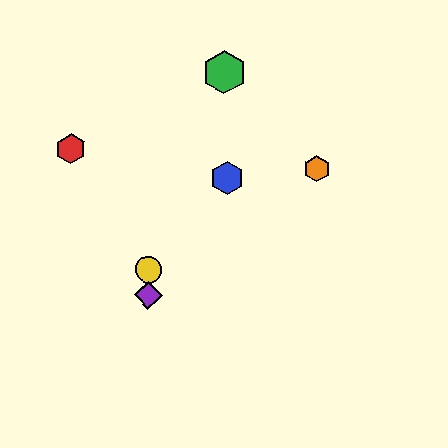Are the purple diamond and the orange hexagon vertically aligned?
No, the purple diamond is at x≈148 and the orange hexagon is at x≈317.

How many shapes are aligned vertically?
2 shapes (the yellow circle, the purple diamond) are aligned vertically.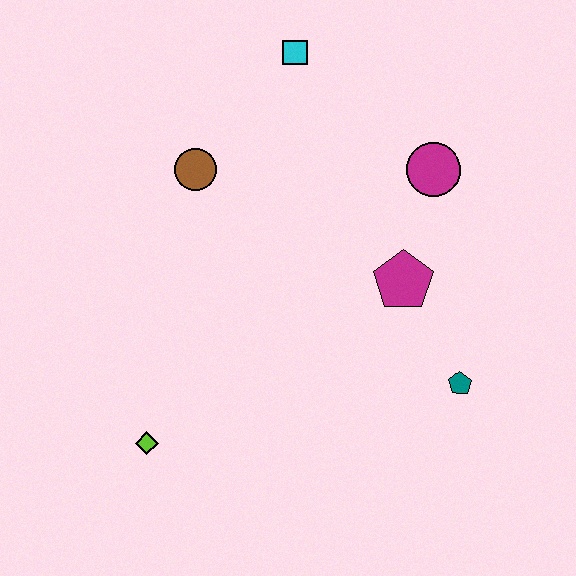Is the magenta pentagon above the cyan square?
No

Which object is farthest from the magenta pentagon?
The lime diamond is farthest from the magenta pentagon.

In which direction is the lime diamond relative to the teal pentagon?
The lime diamond is to the left of the teal pentagon.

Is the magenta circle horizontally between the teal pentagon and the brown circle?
Yes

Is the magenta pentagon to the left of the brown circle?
No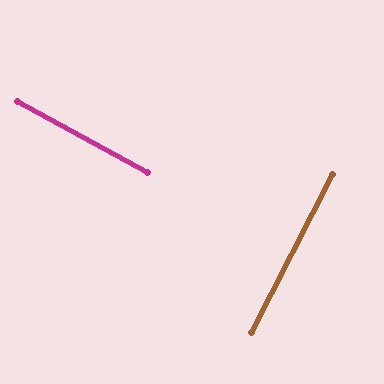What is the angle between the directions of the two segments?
Approximately 88 degrees.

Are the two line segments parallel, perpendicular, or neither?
Perpendicular — they meet at approximately 88°.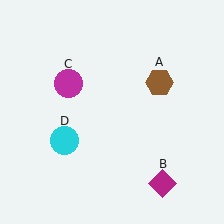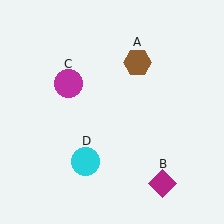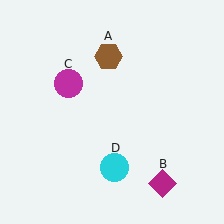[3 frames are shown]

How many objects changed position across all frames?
2 objects changed position: brown hexagon (object A), cyan circle (object D).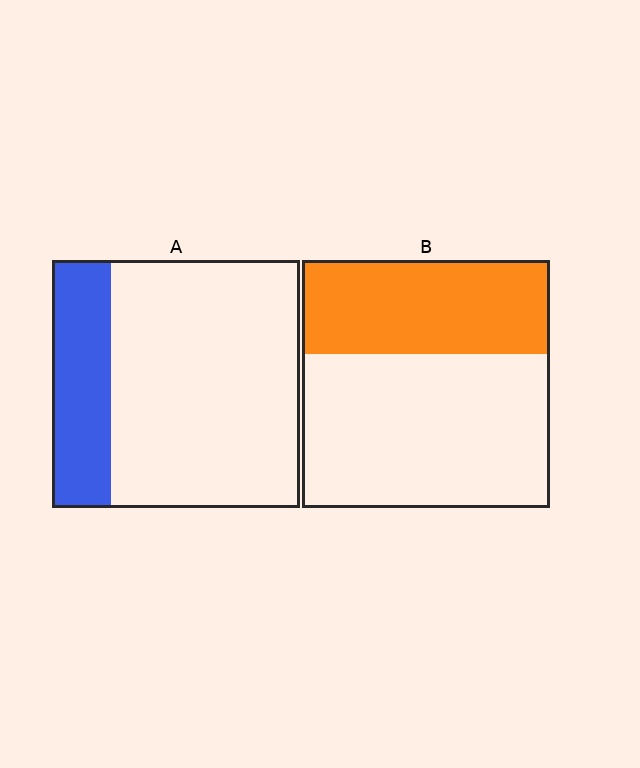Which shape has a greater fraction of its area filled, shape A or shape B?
Shape B.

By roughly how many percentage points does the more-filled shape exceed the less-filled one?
By roughly 15 percentage points (B over A).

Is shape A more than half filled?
No.